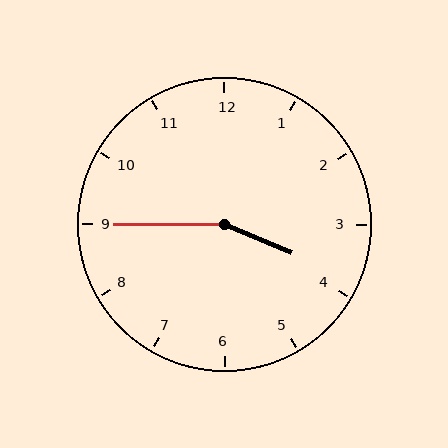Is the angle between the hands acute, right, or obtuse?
It is obtuse.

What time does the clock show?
3:45.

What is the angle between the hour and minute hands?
Approximately 158 degrees.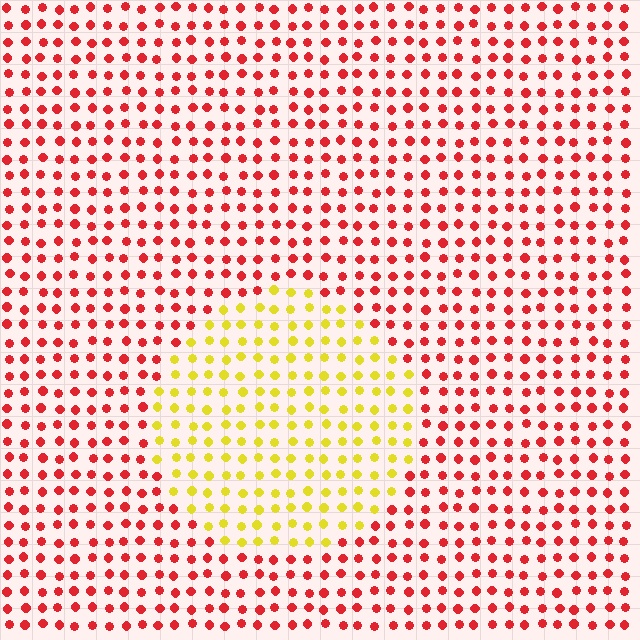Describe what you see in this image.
The image is filled with small red elements in a uniform arrangement. A circle-shaped region is visible where the elements are tinted to a slightly different hue, forming a subtle color boundary.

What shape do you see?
I see a circle.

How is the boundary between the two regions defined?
The boundary is defined purely by a slight shift in hue (about 62 degrees). Spacing, size, and orientation are identical on both sides.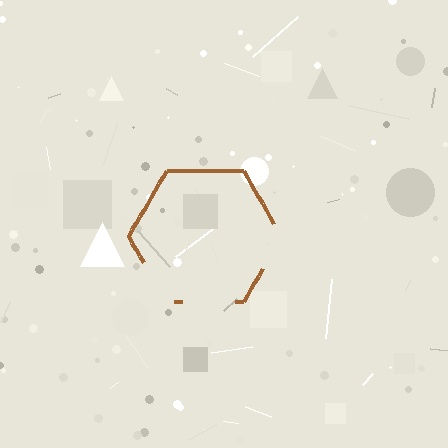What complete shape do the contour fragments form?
The contour fragments form a hexagon.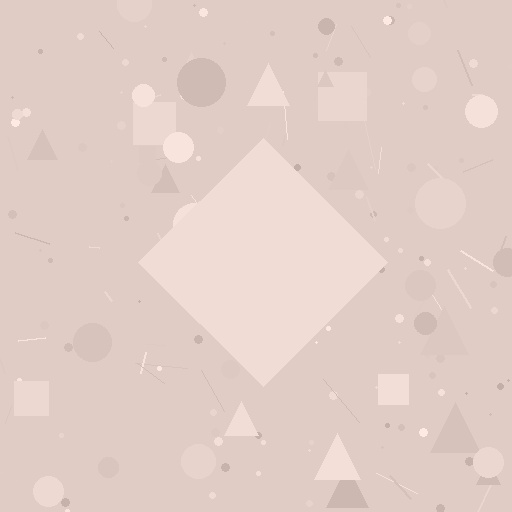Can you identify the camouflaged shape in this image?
The camouflaged shape is a diamond.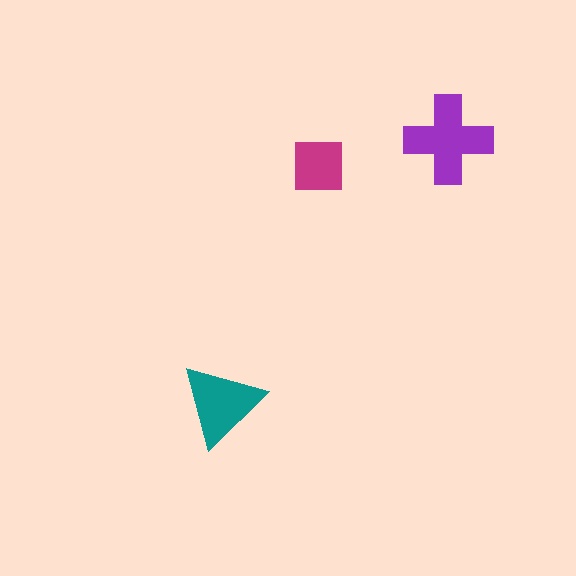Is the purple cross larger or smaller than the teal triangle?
Larger.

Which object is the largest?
The purple cross.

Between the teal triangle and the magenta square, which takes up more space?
The teal triangle.